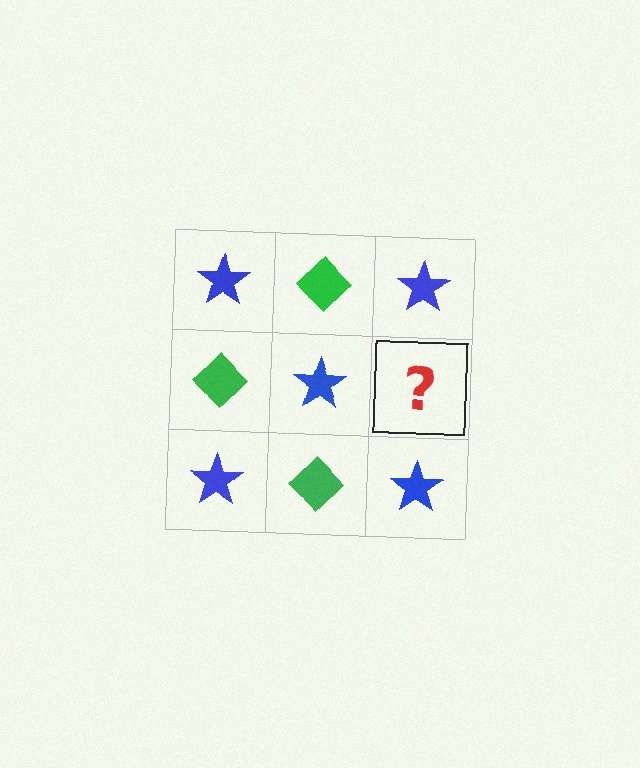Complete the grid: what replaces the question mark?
The question mark should be replaced with a green diamond.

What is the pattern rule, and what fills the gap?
The rule is that it alternates blue star and green diamond in a checkerboard pattern. The gap should be filled with a green diamond.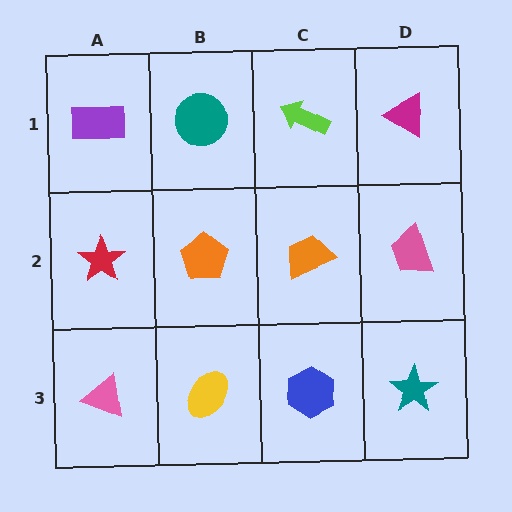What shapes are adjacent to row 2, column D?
A magenta triangle (row 1, column D), a teal star (row 3, column D), an orange trapezoid (row 2, column C).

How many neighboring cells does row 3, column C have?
3.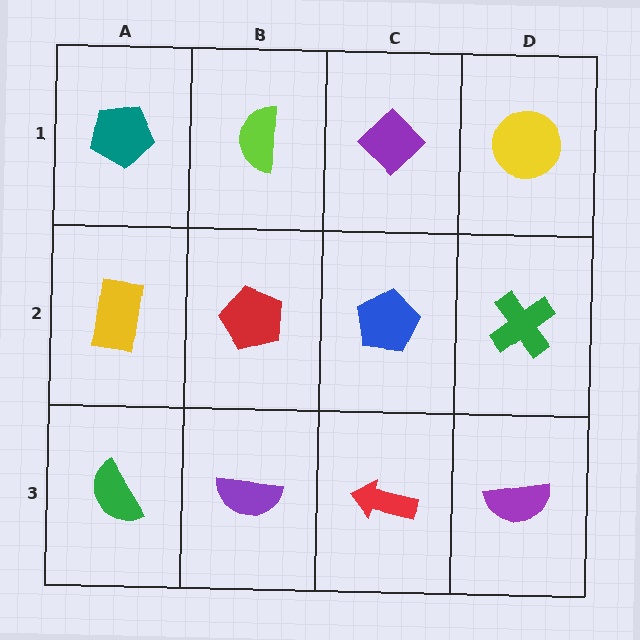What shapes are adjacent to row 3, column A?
A yellow rectangle (row 2, column A), a purple semicircle (row 3, column B).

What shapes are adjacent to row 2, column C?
A purple diamond (row 1, column C), a red arrow (row 3, column C), a red pentagon (row 2, column B), a green cross (row 2, column D).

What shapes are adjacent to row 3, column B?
A red pentagon (row 2, column B), a green semicircle (row 3, column A), a red arrow (row 3, column C).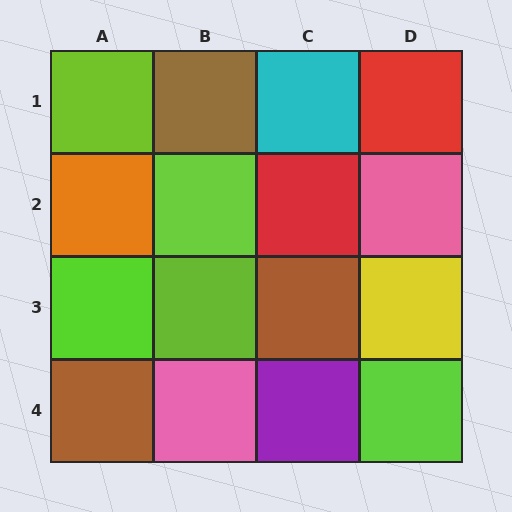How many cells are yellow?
1 cell is yellow.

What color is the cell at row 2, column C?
Red.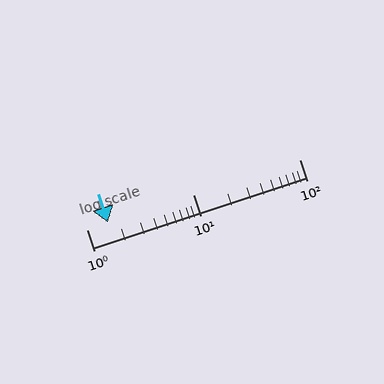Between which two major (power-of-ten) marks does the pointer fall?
The pointer is between 1 and 10.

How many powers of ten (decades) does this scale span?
The scale spans 2 decades, from 1 to 100.